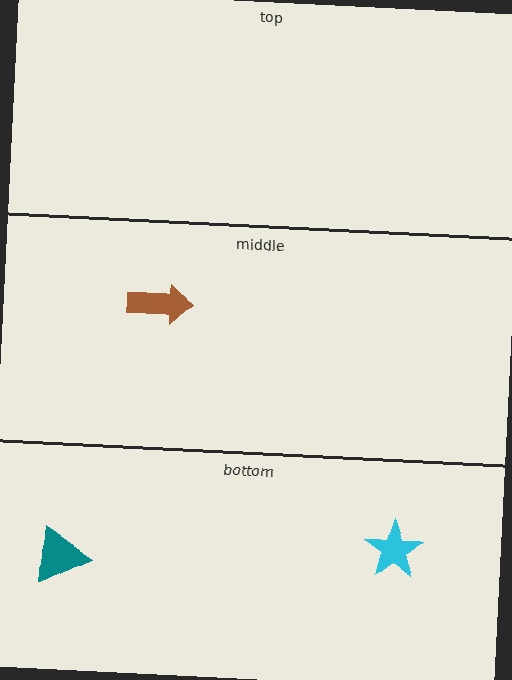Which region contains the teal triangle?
The bottom region.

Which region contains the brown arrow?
The middle region.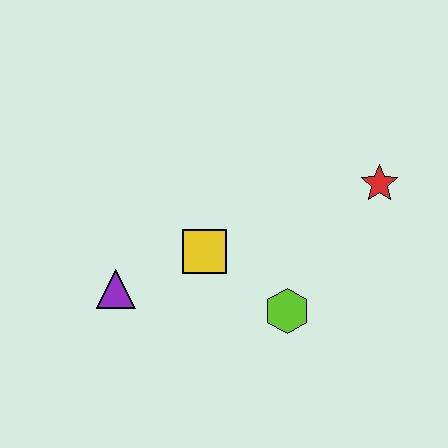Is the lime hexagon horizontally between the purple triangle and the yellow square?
No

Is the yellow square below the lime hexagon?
No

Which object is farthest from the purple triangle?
The red star is farthest from the purple triangle.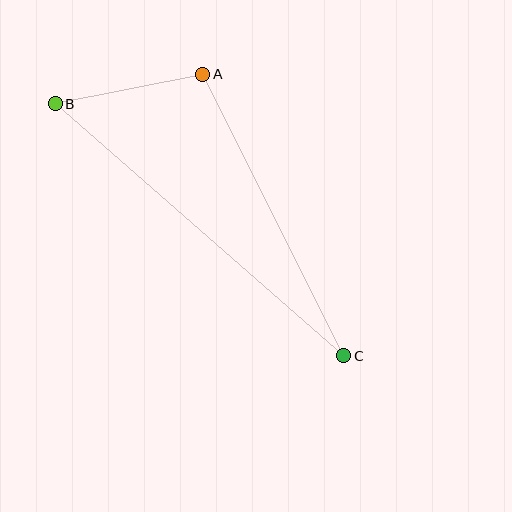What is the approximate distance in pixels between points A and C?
The distance between A and C is approximately 315 pixels.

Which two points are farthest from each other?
Points B and C are farthest from each other.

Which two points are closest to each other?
Points A and B are closest to each other.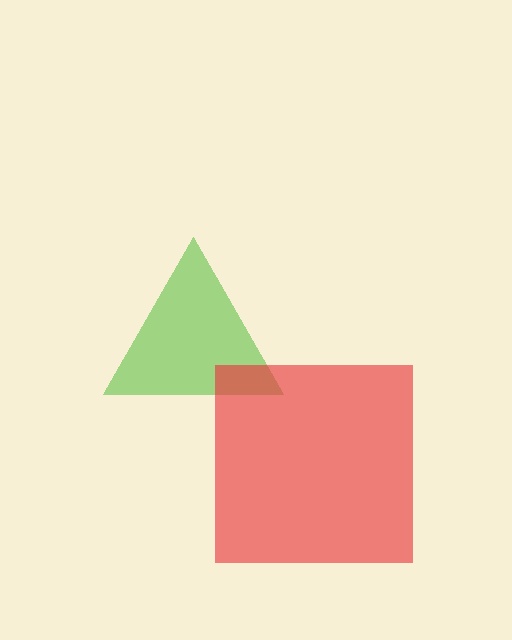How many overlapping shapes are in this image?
There are 2 overlapping shapes in the image.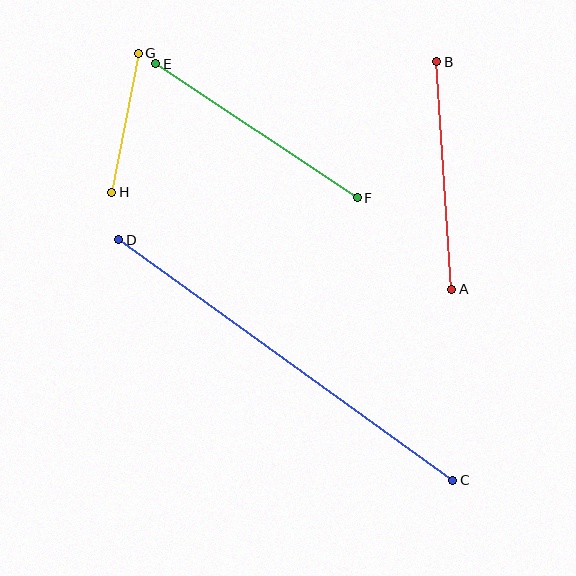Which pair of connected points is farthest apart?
Points C and D are farthest apart.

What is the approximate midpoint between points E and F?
The midpoint is at approximately (256, 131) pixels.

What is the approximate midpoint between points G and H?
The midpoint is at approximately (125, 123) pixels.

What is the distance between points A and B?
The distance is approximately 228 pixels.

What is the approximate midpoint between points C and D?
The midpoint is at approximately (286, 360) pixels.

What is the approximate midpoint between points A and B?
The midpoint is at approximately (444, 175) pixels.